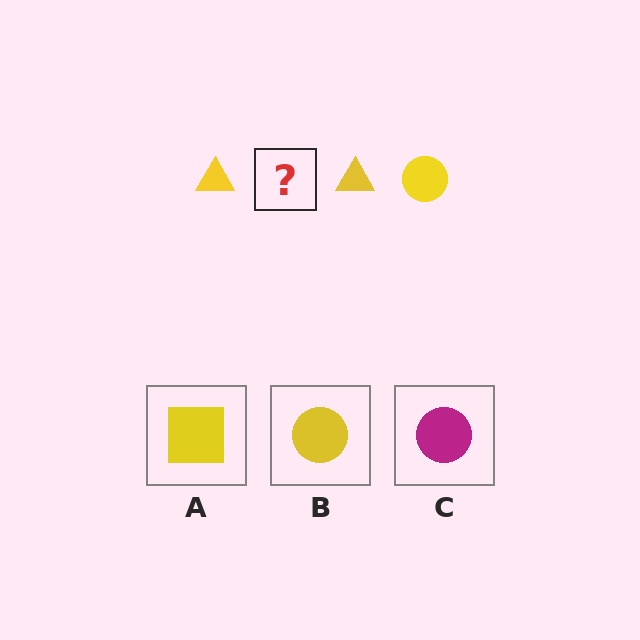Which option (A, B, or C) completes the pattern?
B.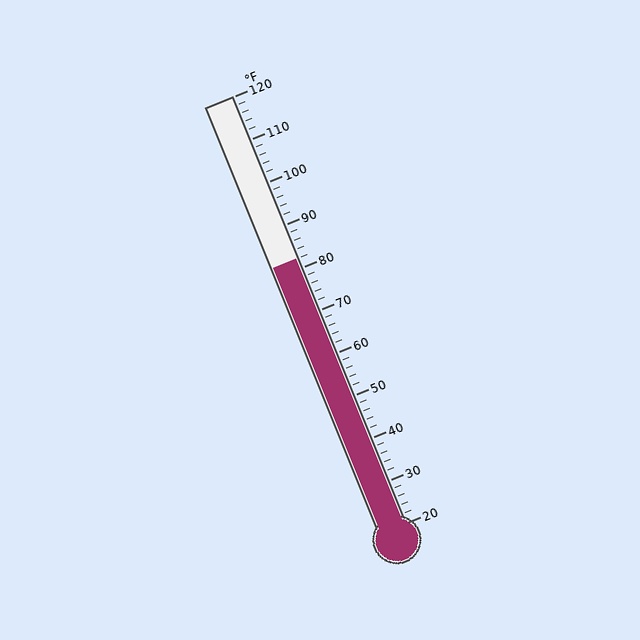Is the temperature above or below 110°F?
The temperature is below 110°F.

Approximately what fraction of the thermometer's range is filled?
The thermometer is filled to approximately 60% of its range.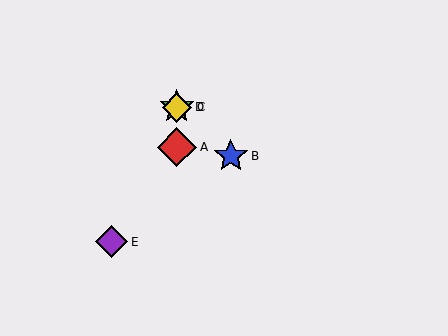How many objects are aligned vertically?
3 objects (A, C, D) are aligned vertically.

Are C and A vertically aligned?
Yes, both are at x≈177.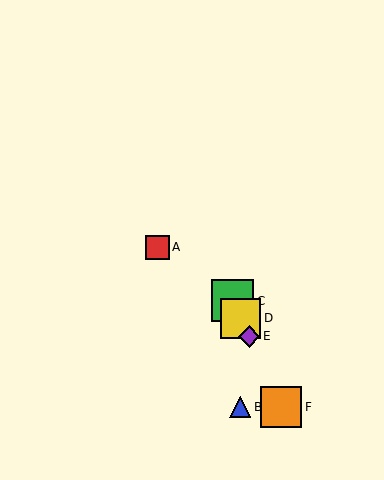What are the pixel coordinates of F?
Object F is at (281, 407).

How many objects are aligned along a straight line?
4 objects (C, D, E, F) are aligned along a straight line.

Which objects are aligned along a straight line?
Objects C, D, E, F are aligned along a straight line.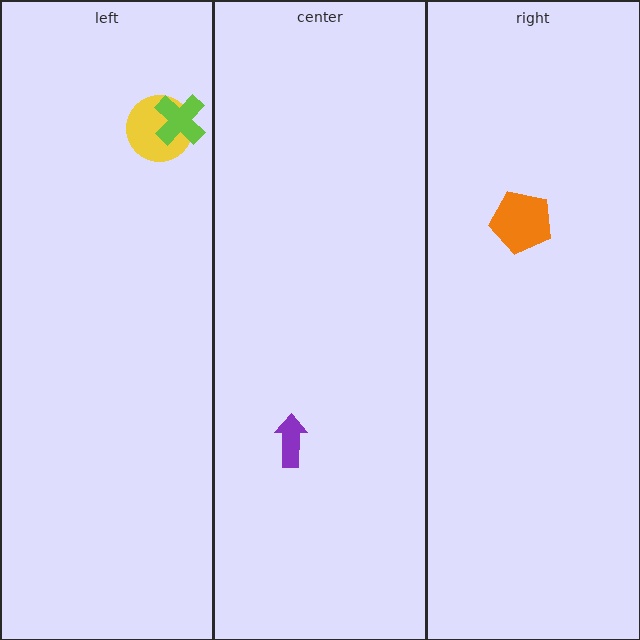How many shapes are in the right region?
1.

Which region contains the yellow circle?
The left region.